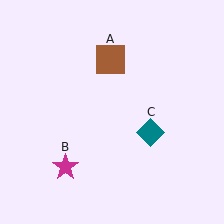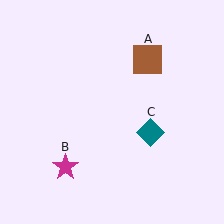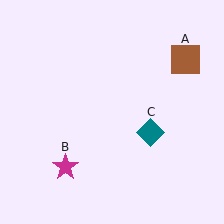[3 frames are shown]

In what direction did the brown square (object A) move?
The brown square (object A) moved right.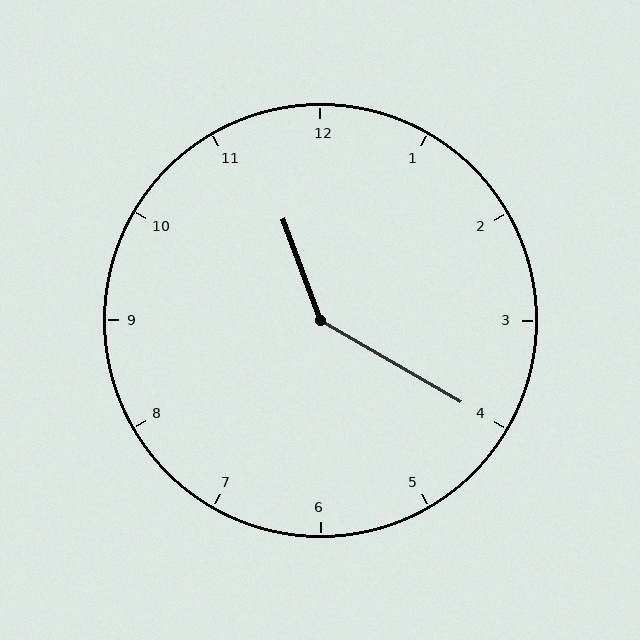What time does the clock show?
11:20.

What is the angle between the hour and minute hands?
Approximately 140 degrees.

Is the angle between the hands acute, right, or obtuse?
It is obtuse.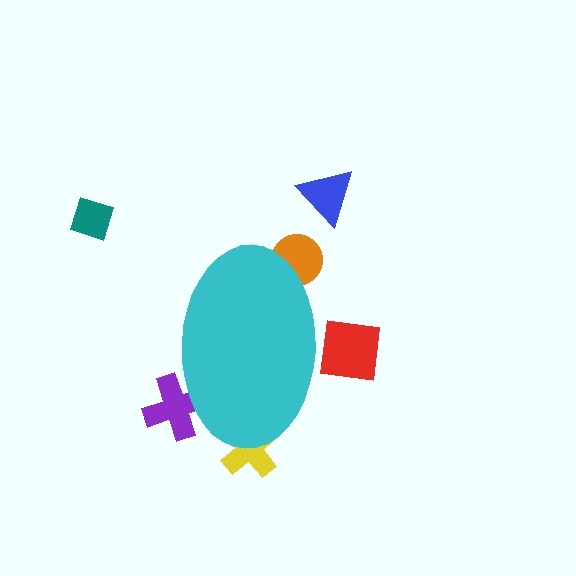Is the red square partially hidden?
Yes, the red square is partially hidden behind the cyan ellipse.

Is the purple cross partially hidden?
Yes, the purple cross is partially hidden behind the cyan ellipse.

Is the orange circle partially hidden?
Yes, the orange circle is partially hidden behind the cyan ellipse.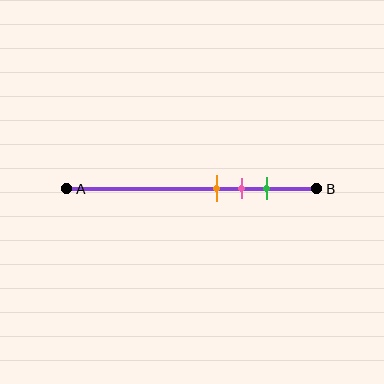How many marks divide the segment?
There are 3 marks dividing the segment.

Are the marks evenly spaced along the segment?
Yes, the marks are approximately evenly spaced.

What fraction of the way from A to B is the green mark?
The green mark is approximately 80% (0.8) of the way from A to B.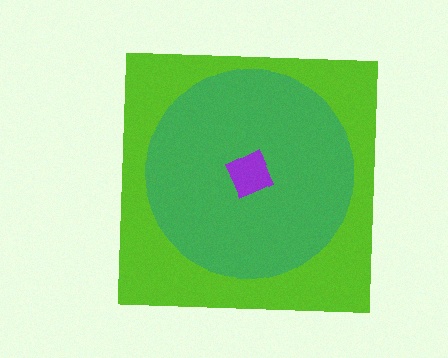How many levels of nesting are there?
3.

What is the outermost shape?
The lime square.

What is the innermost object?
The purple diamond.